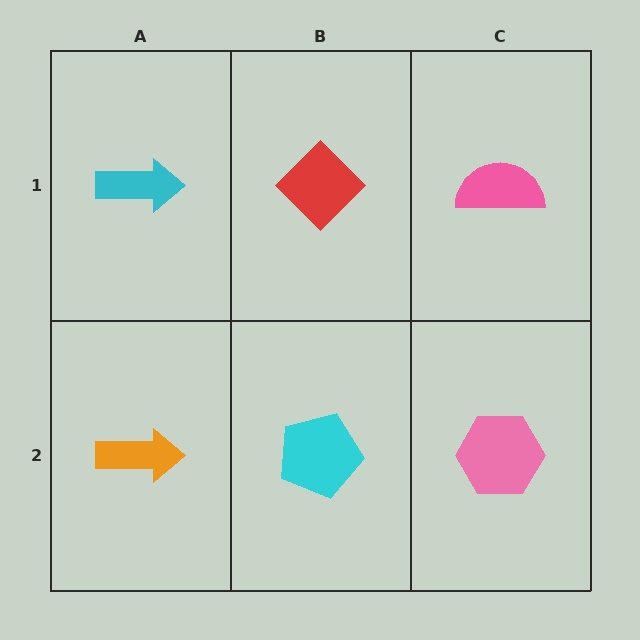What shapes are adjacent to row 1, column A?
An orange arrow (row 2, column A), a red diamond (row 1, column B).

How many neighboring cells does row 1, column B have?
3.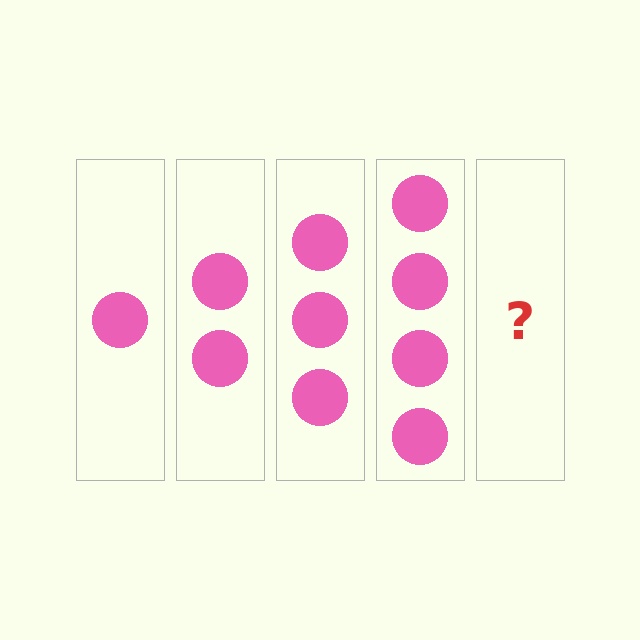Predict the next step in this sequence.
The next step is 5 circles.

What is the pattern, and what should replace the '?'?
The pattern is that each step adds one more circle. The '?' should be 5 circles.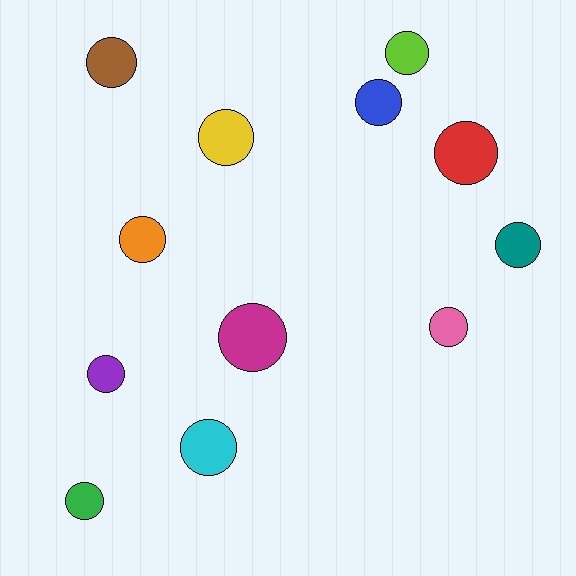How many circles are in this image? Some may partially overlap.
There are 12 circles.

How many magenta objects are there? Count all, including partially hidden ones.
There is 1 magenta object.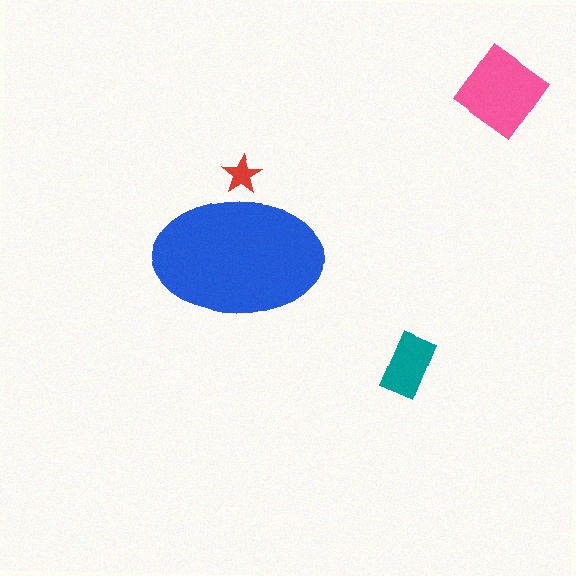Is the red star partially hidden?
Yes, the red star is partially hidden behind the blue ellipse.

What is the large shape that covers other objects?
A blue ellipse.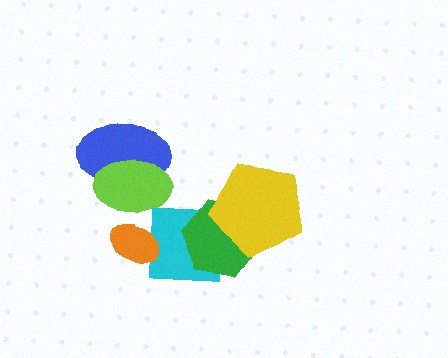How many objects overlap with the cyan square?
2 objects overlap with the cyan square.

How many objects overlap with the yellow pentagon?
1 object overlaps with the yellow pentagon.